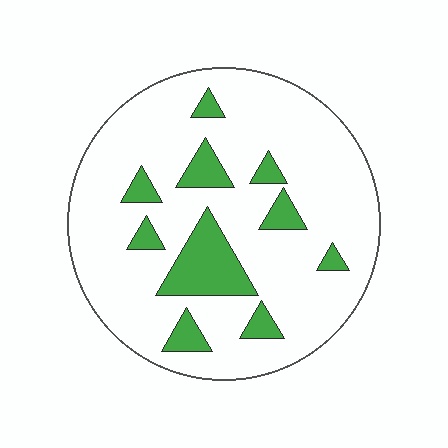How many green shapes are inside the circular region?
10.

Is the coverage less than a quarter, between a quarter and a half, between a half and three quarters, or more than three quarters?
Less than a quarter.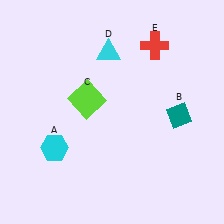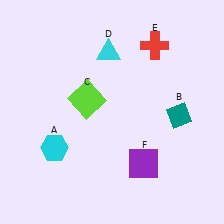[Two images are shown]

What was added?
A purple square (F) was added in Image 2.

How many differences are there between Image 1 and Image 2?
There is 1 difference between the two images.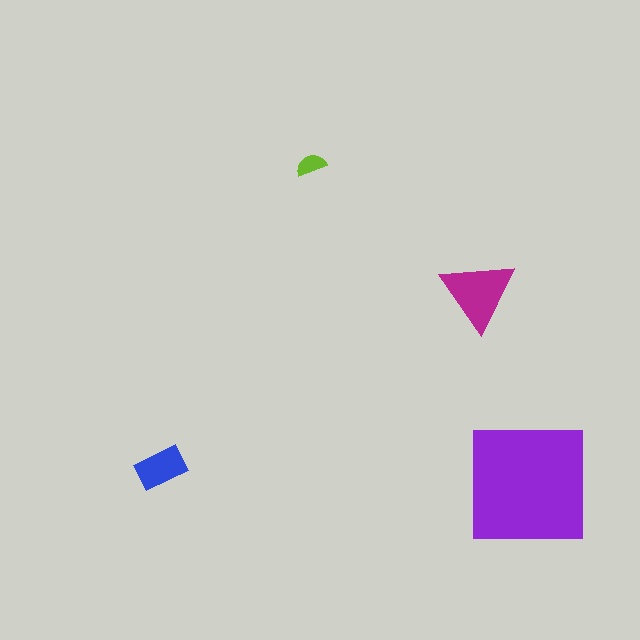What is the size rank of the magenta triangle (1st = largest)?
2nd.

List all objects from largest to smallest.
The purple square, the magenta triangle, the blue rectangle, the lime semicircle.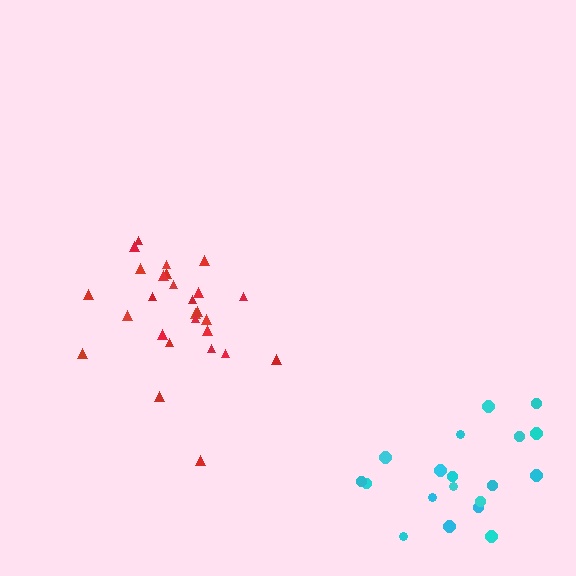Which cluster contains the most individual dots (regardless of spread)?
Red (27).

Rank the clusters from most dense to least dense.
red, cyan.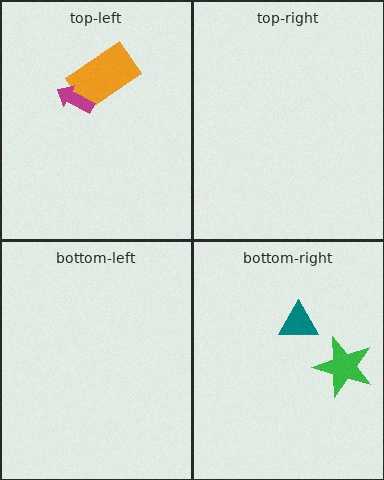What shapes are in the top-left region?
The orange rectangle, the magenta arrow.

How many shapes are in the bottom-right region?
2.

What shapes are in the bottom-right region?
The teal triangle, the green star.